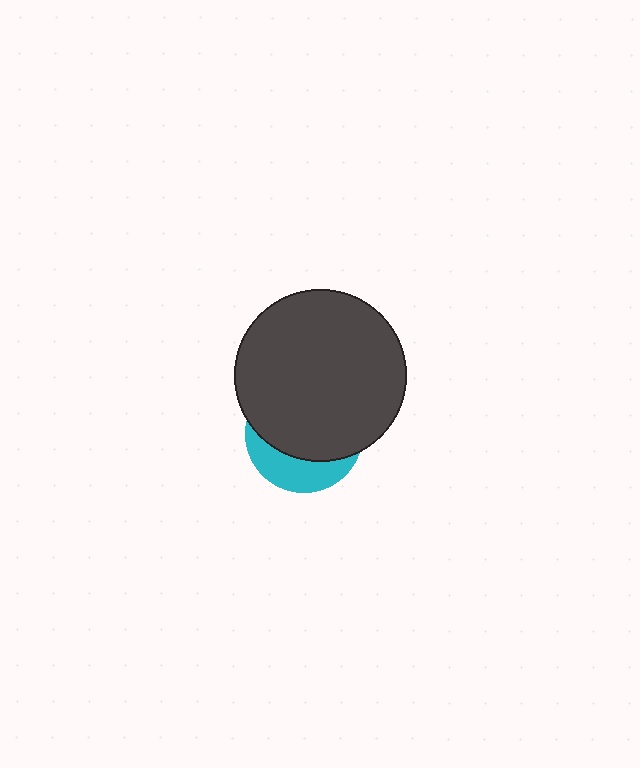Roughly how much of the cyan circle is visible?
A small part of it is visible (roughly 30%).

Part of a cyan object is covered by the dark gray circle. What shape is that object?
It is a circle.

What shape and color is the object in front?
The object in front is a dark gray circle.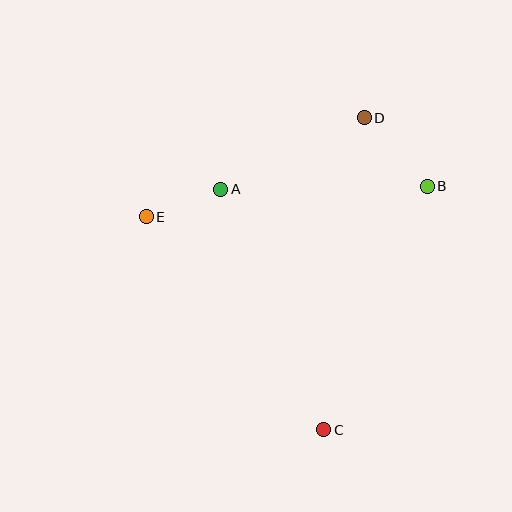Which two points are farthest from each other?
Points C and D are farthest from each other.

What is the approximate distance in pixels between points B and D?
The distance between B and D is approximately 93 pixels.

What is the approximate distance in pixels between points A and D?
The distance between A and D is approximately 160 pixels.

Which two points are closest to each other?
Points A and E are closest to each other.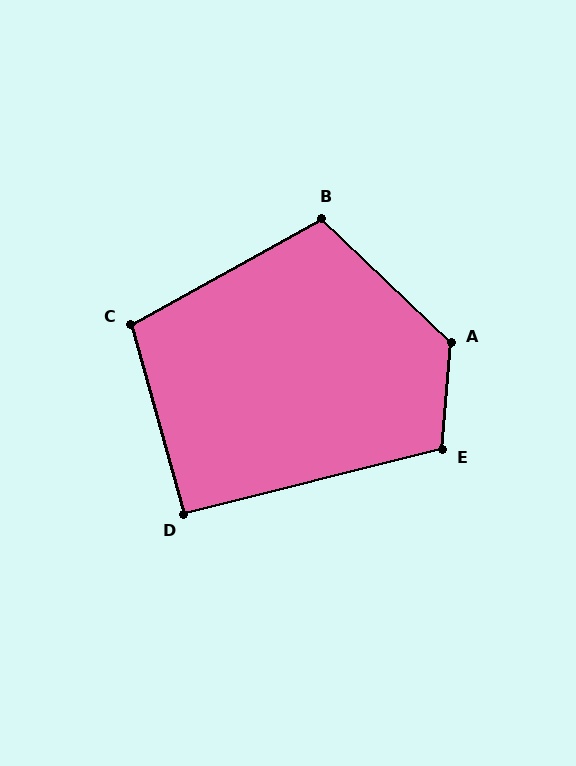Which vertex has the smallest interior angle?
D, at approximately 91 degrees.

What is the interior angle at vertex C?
Approximately 103 degrees (obtuse).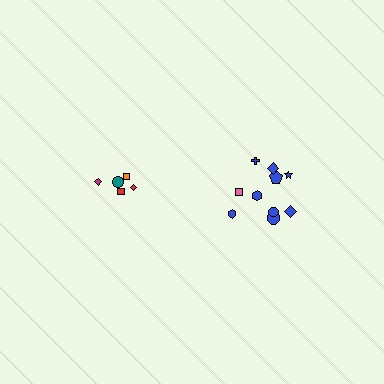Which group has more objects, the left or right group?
The right group.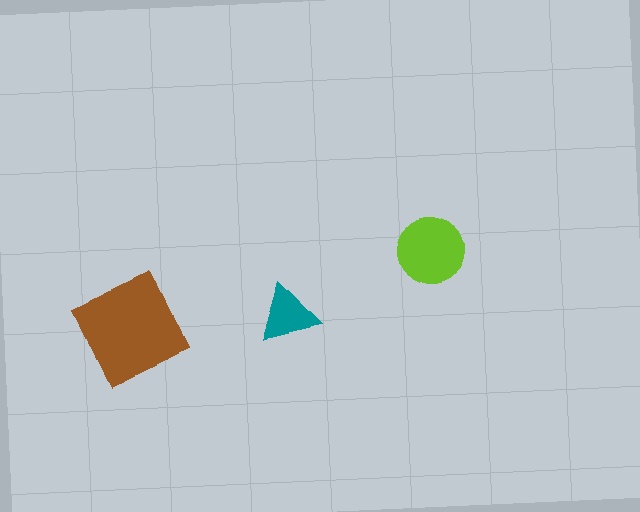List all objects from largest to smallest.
The brown diamond, the lime circle, the teal triangle.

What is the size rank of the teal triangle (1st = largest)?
3rd.